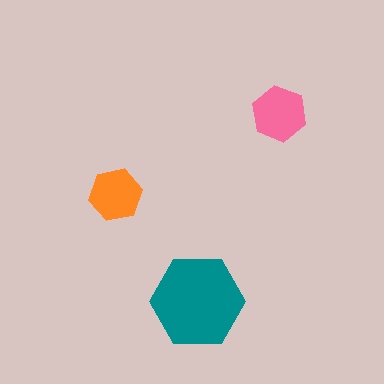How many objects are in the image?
There are 3 objects in the image.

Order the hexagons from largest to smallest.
the teal one, the pink one, the orange one.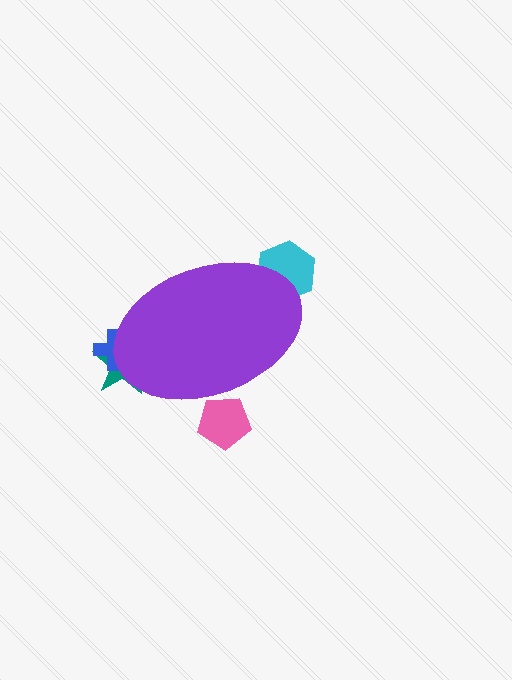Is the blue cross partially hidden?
Yes, the blue cross is partially hidden behind the purple ellipse.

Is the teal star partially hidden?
Yes, the teal star is partially hidden behind the purple ellipse.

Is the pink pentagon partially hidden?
Yes, the pink pentagon is partially hidden behind the purple ellipse.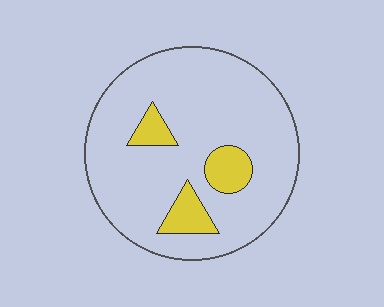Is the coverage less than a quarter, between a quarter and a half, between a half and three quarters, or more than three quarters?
Less than a quarter.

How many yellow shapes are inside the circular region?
3.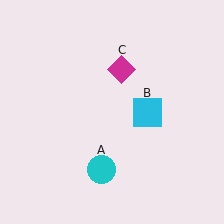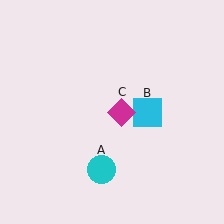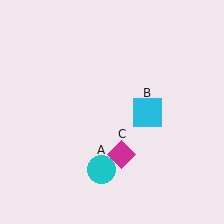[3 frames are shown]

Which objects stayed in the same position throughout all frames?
Cyan circle (object A) and cyan square (object B) remained stationary.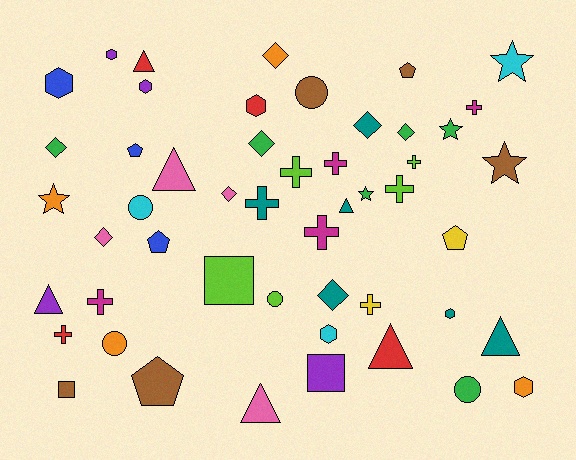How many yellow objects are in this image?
There are 2 yellow objects.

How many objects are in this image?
There are 50 objects.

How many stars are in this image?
There are 5 stars.